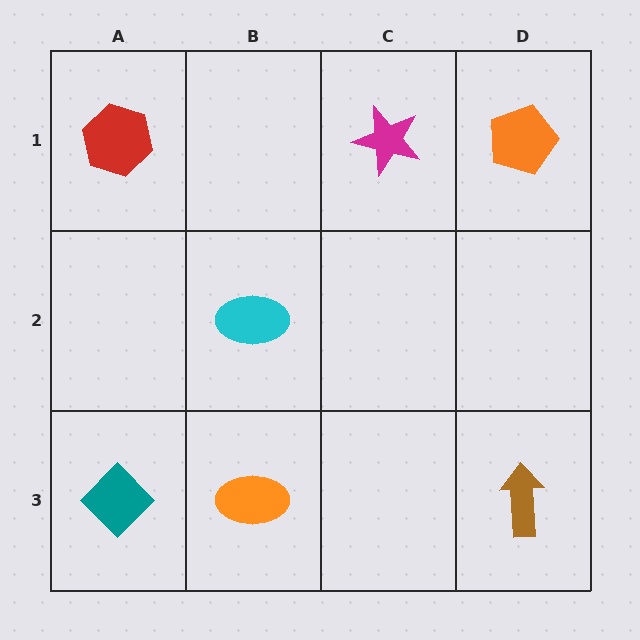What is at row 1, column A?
A red hexagon.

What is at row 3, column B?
An orange ellipse.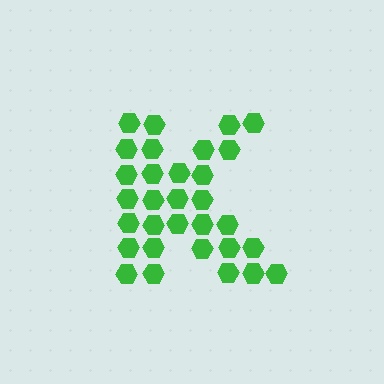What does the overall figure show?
The overall figure shows the letter K.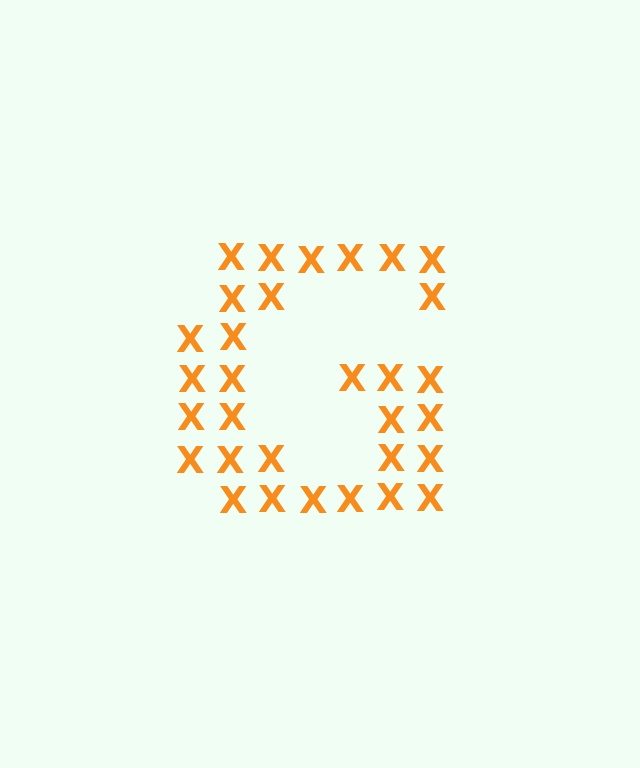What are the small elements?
The small elements are letter X's.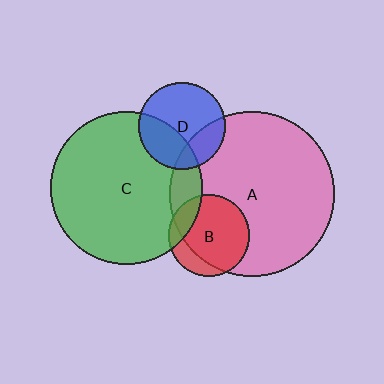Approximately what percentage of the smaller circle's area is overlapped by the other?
Approximately 35%.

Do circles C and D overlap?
Yes.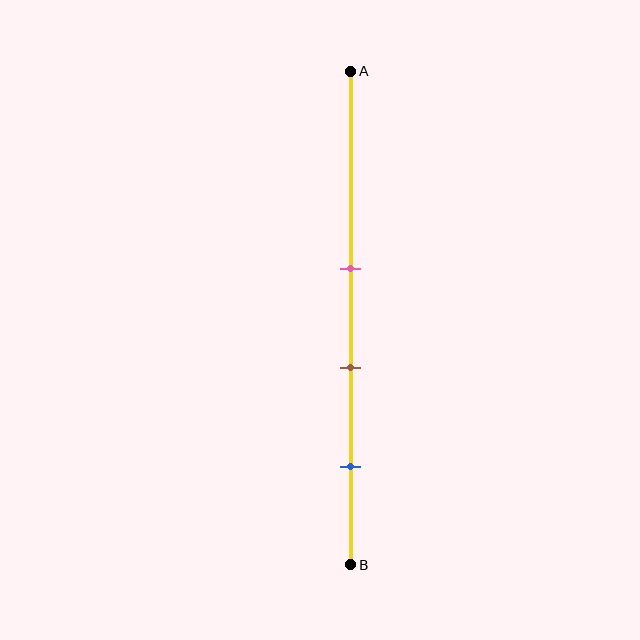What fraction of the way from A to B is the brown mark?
The brown mark is approximately 60% (0.6) of the way from A to B.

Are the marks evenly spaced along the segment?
Yes, the marks are approximately evenly spaced.